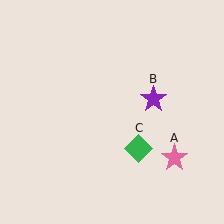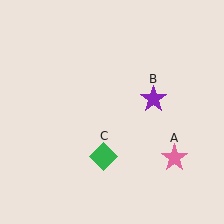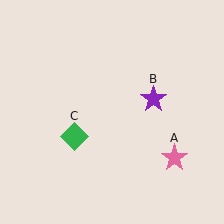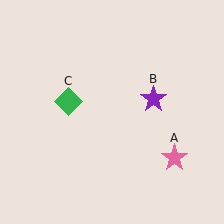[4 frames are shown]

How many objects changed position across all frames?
1 object changed position: green diamond (object C).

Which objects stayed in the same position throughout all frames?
Pink star (object A) and purple star (object B) remained stationary.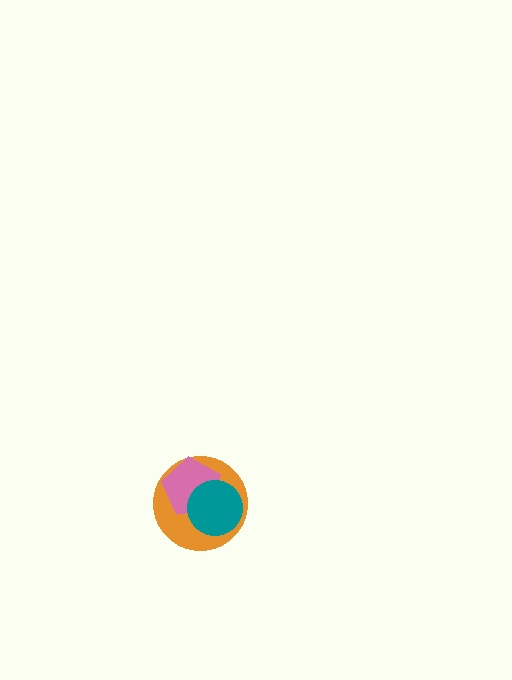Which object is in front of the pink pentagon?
The teal circle is in front of the pink pentagon.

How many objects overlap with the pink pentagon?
2 objects overlap with the pink pentagon.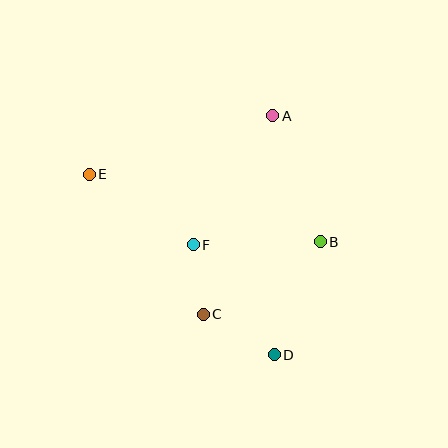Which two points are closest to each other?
Points C and F are closest to each other.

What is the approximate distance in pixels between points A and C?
The distance between A and C is approximately 210 pixels.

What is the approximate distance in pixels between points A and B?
The distance between A and B is approximately 135 pixels.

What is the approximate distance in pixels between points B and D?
The distance between B and D is approximately 122 pixels.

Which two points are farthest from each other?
Points D and E are farthest from each other.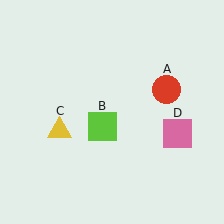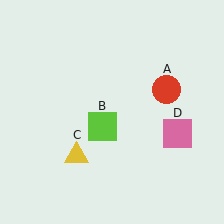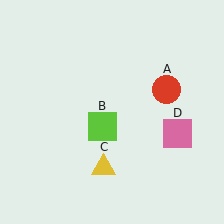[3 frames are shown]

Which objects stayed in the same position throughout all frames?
Red circle (object A) and lime square (object B) and pink square (object D) remained stationary.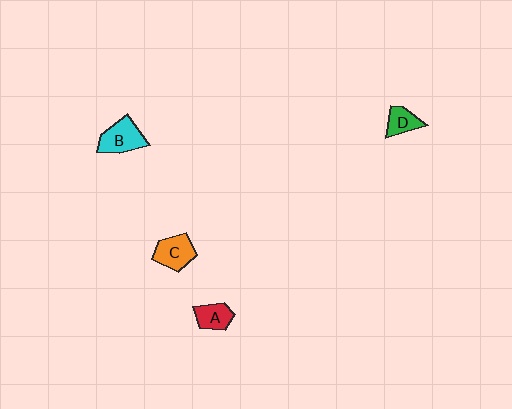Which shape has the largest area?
Shape B (cyan).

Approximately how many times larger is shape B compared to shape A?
Approximately 1.5 times.